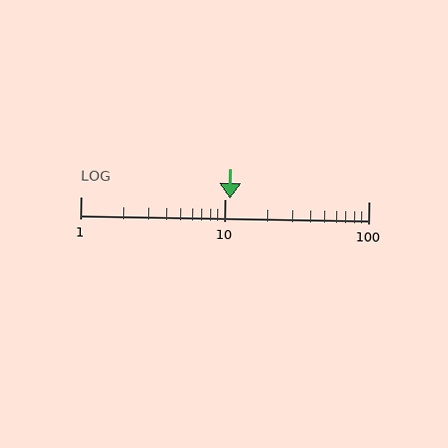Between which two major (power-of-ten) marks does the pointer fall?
The pointer is between 10 and 100.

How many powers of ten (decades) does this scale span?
The scale spans 2 decades, from 1 to 100.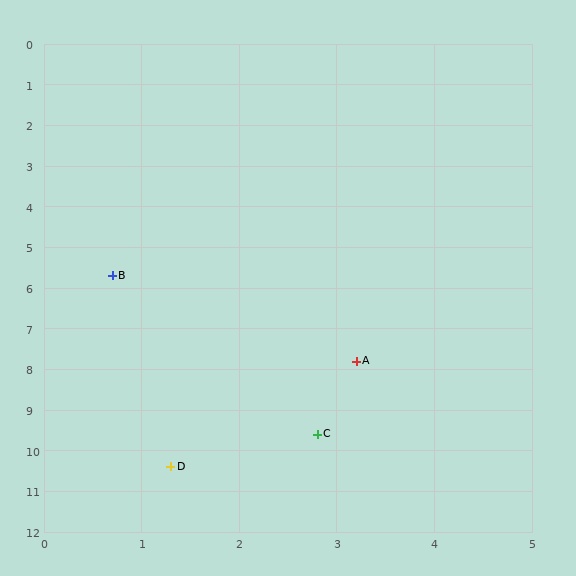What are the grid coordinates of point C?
Point C is at approximately (2.8, 9.6).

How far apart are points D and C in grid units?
Points D and C are about 1.7 grid units apart.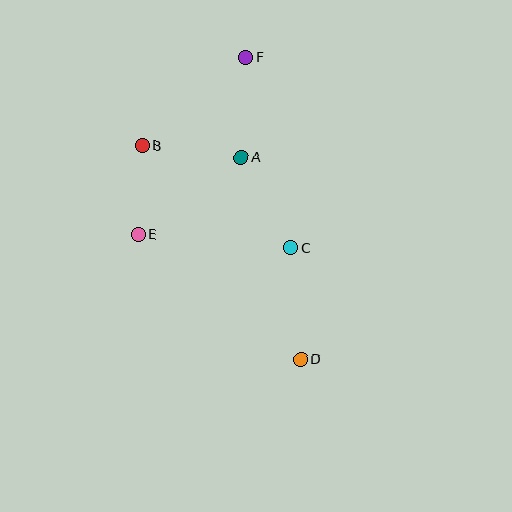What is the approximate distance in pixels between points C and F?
The distance between C and F is approximately 196 pixels.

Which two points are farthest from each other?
Points D and F are farthest from each other.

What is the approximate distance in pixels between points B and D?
The distance between B and D is approximately 266 pixels.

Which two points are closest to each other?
Points B and E are closest to each other.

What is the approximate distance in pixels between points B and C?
The distance between B and C is approximately 181 pixels.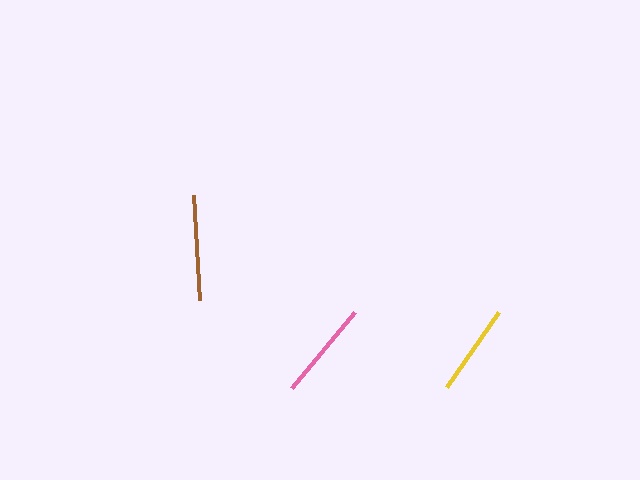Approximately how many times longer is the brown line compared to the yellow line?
The brown line is approximately 1.2 times the length of the yellow line.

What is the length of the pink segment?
The pink segment is approximately 99 pixels long.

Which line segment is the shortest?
The yellow line is the shortest at approximately 91 pixels.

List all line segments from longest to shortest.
From longest to shortest: brown, pink, yellow.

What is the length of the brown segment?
The brown segment is approximately 106 pixels long.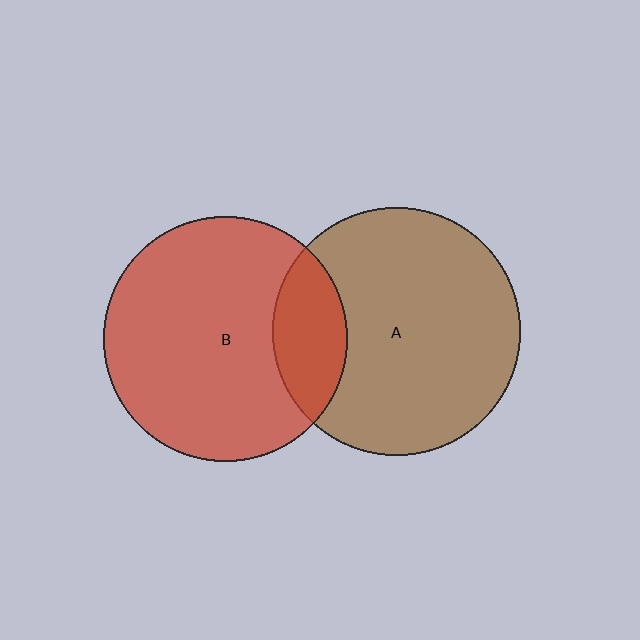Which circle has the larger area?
Circle A (brown).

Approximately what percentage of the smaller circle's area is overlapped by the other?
Approximately 20%.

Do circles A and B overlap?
Yes.